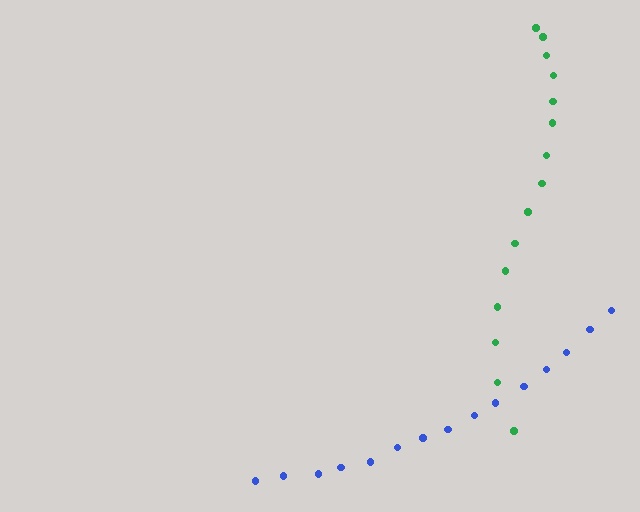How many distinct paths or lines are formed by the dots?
There are 2 distinct paths.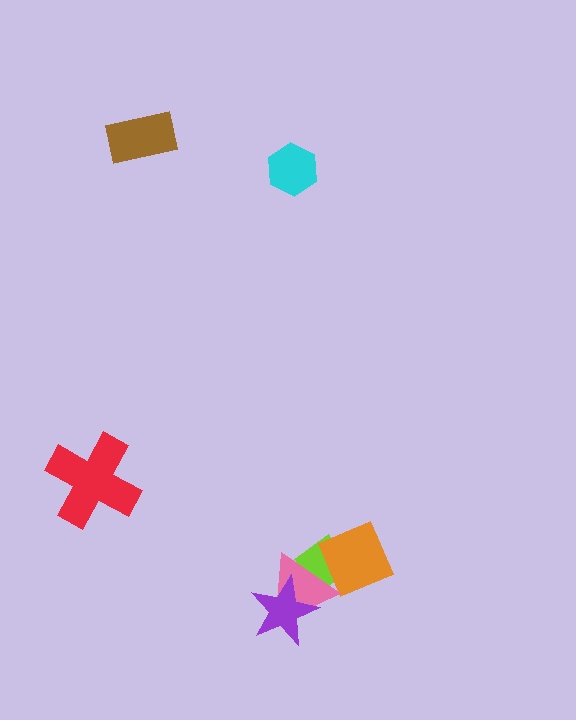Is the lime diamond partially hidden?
Yes, it is partially covered by another shape.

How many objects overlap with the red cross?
0 objects overlap with the red cross.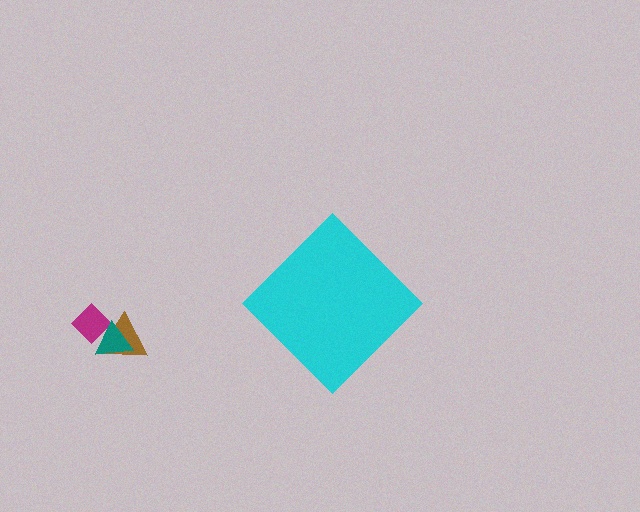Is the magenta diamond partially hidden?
No, the magenta diamond is fully visible.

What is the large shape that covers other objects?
A cyan diamond.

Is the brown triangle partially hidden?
No, the brown triangle is fully visible.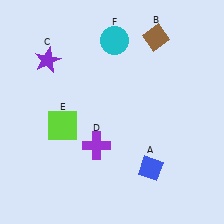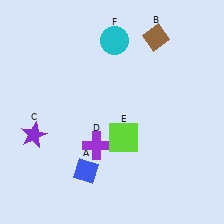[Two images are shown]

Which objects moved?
The objects that moved are: the blue diamond (A), the purple star (C), the lime square (E).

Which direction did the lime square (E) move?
The lime square (E) moved right.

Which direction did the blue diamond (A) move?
The blue diamond (A) moved left.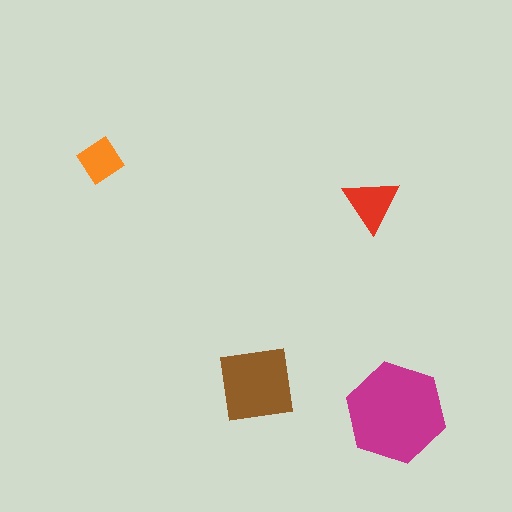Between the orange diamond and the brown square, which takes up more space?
The brown square.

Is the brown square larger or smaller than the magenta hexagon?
Smaller.